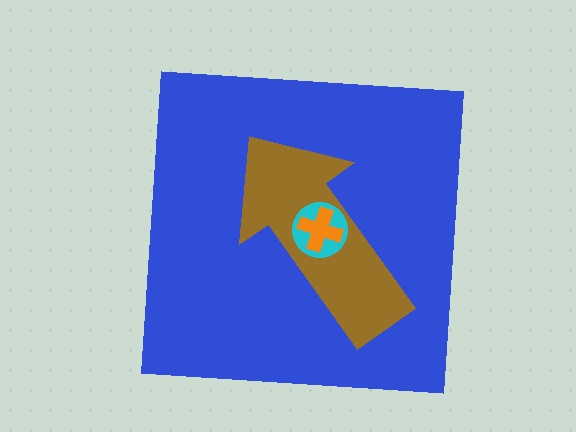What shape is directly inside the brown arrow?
The cyan circle.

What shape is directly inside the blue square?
The brown arrow.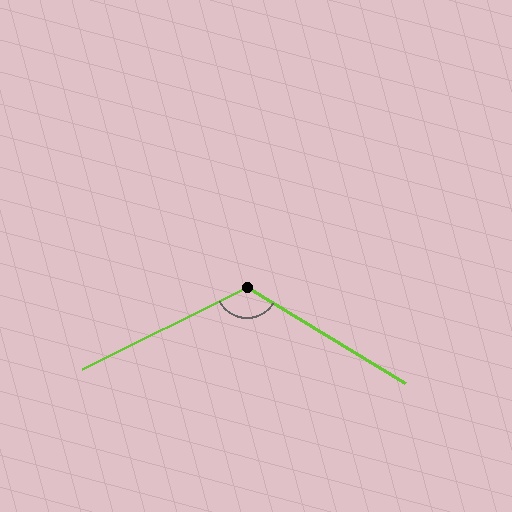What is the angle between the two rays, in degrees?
Approximately 122 degrees.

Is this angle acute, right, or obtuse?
It is obtuse.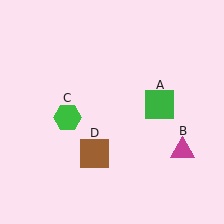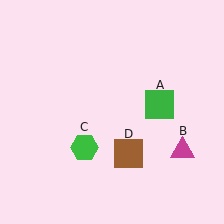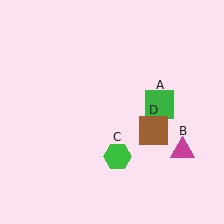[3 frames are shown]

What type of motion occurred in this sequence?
The green hexagon (object C), brown square (object D) rotated counterclockwise around the center of the scene.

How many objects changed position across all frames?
2 objects changed position: green hexagon (object C), brown square (object D).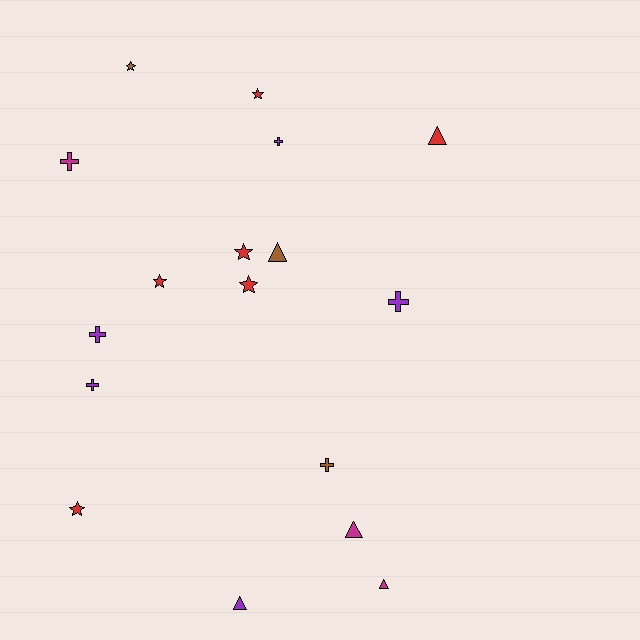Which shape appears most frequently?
Cross, with 6 objects.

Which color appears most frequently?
Red, with 6 objects.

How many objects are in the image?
There are 17 objects.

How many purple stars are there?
There are no purple stars.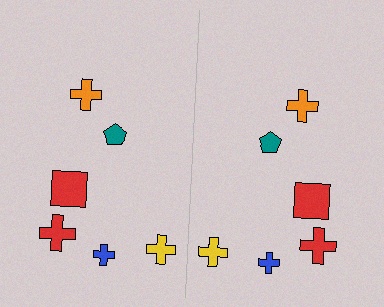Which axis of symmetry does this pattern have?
The pattern has a vertical axis of symmetry running through the center of the image.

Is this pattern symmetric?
Yes, this pattern has bilateral (reflection) symmetry.